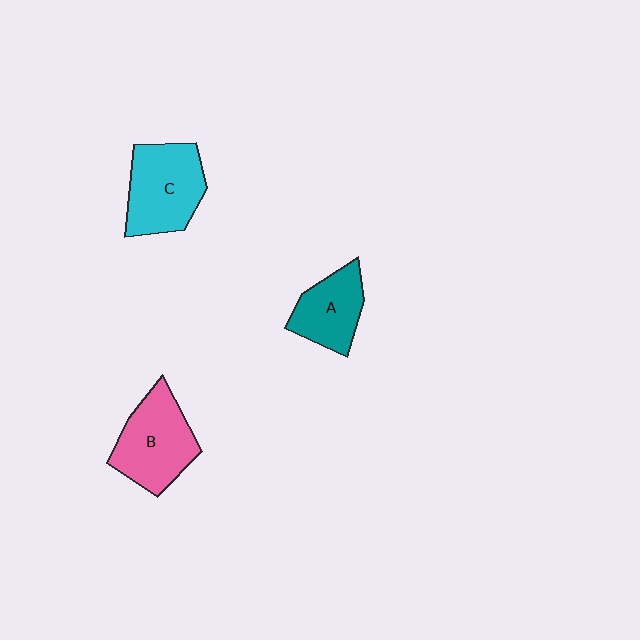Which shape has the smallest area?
Shape A (teal).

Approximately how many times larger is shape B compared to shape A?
Approximately 1.3 times.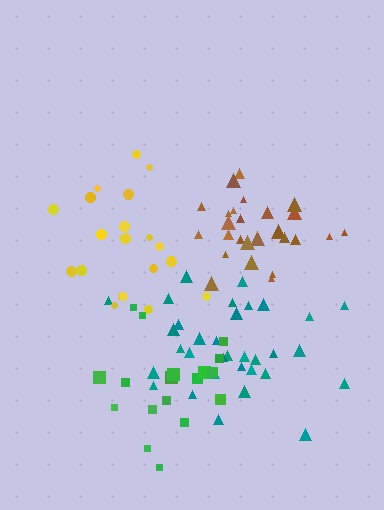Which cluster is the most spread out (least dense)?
Yellow.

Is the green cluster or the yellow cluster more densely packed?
Green.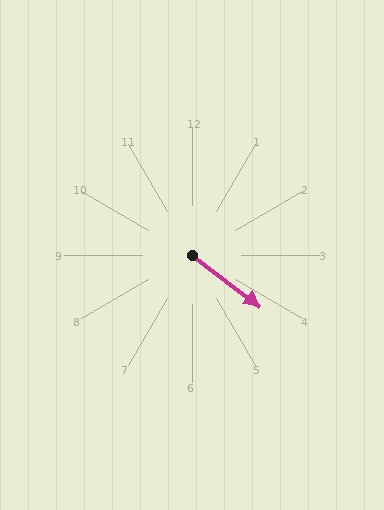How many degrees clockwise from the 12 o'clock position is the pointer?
Approximately 127 degrees.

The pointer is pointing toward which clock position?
Roughly 4 o'clock.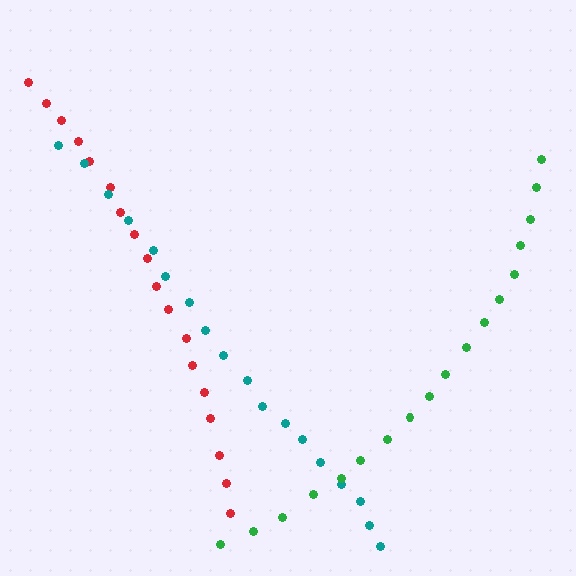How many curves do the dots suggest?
There are 3 distinct paths.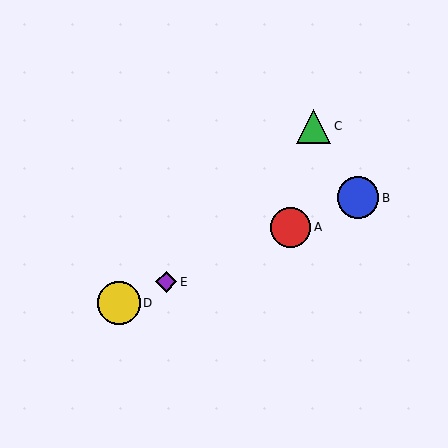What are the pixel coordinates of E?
Object E is at (166, 282).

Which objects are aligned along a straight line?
Objects A, B, D, E are aligned along a straight line.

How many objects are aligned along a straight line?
4 objects (A, B, D, E) are aligned along a straight line.